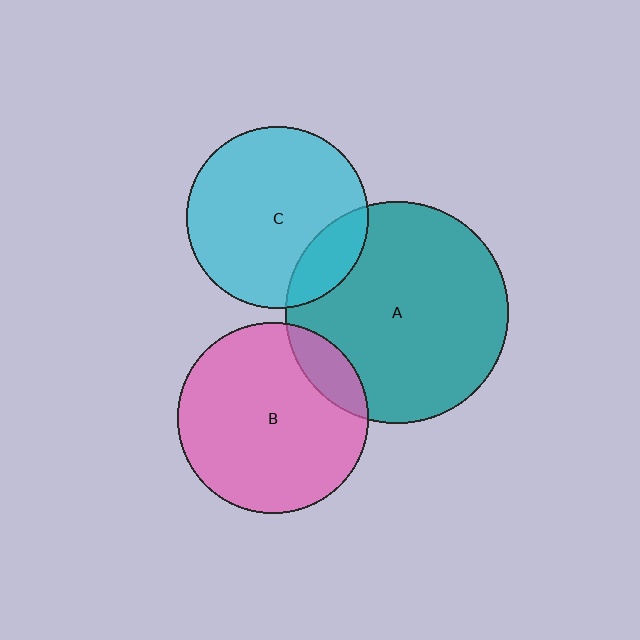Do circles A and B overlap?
Yes.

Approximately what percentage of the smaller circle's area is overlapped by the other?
Approximately 15%.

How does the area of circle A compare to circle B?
Approximately 1.4 times.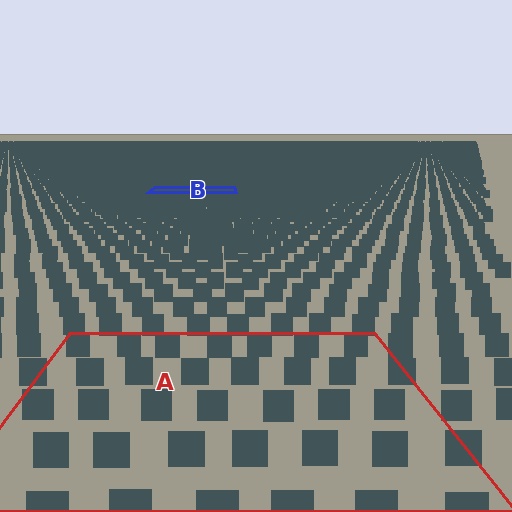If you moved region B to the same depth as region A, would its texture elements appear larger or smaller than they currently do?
They would appear larger. At a closer depth, the same texture elements are projected at a bigger on-screen size.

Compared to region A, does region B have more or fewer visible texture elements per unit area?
Region B has more texture elements per unit area — they are packed more densely because it is farther away.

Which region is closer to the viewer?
Region A is closer. The texture elements there are larger and more spread out.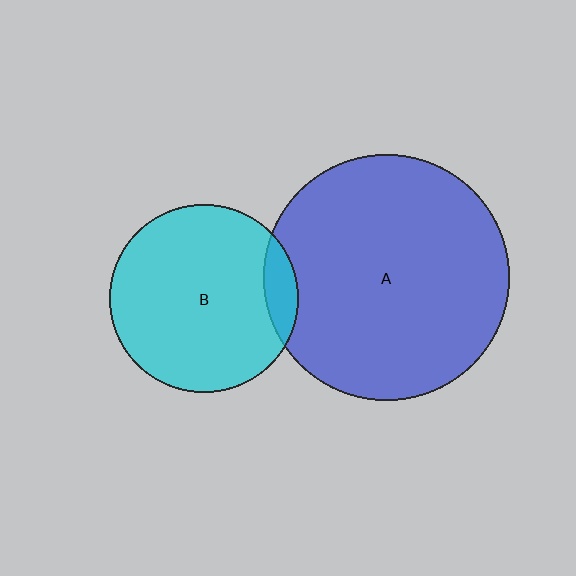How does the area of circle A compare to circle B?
Approximately 1.7 times.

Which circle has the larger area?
Circle A (blue).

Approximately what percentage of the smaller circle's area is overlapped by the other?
Approximately 10%.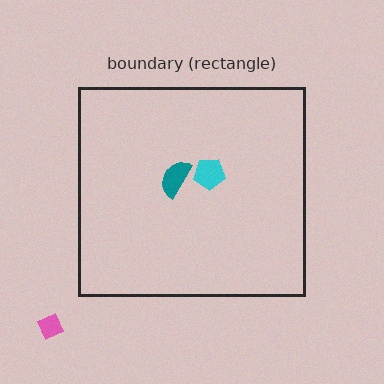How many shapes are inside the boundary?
2 inside, 1 outside.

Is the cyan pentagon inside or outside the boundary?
Inside.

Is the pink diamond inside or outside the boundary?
Outside.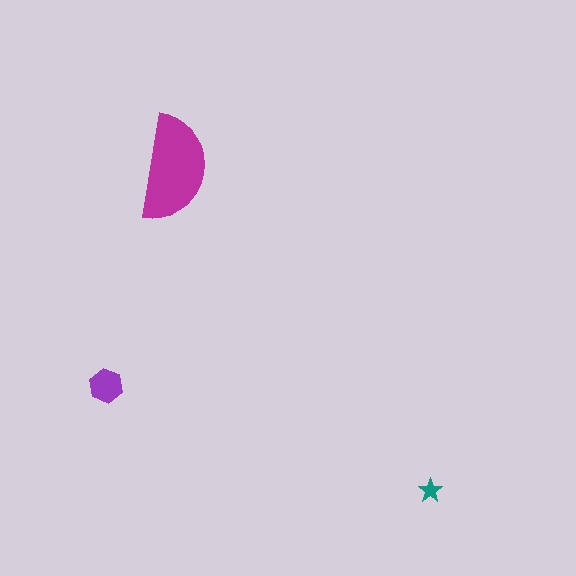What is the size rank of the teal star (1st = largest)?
3rd.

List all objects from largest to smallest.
The magenta semicircle, the purple hexagon, the teal star.